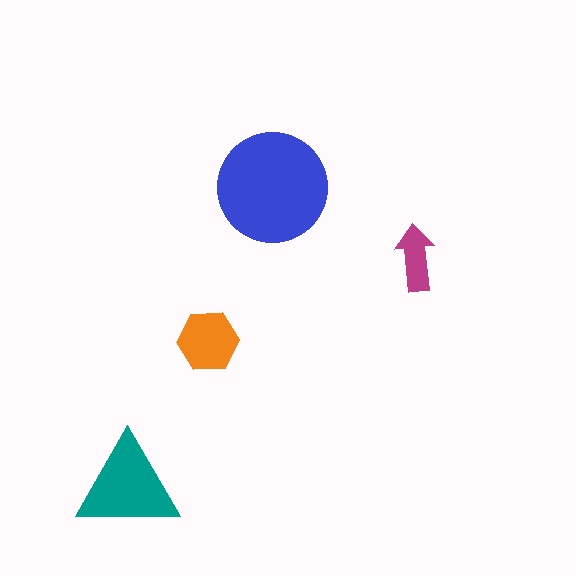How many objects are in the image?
There are 4 objects in the image.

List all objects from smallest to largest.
The magenta arrow, the orange hexagon, the teal triangle, the blue circle.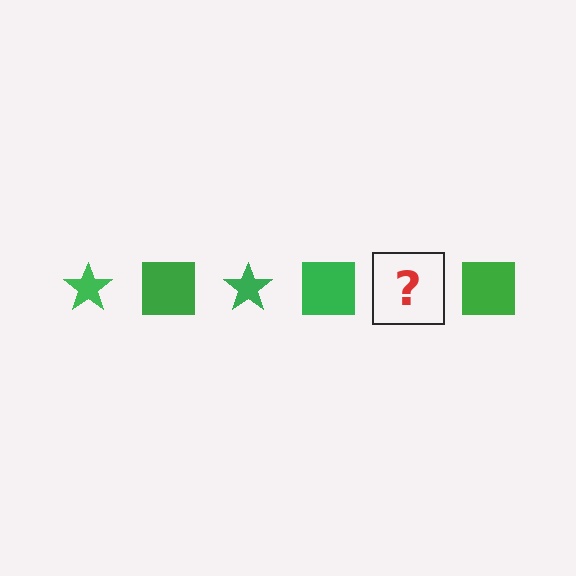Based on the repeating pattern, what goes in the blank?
The blank should be a green star.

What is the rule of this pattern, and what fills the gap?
The rule is that the pattern cycles through star, square shapes in green. The gap should be filled with a green star.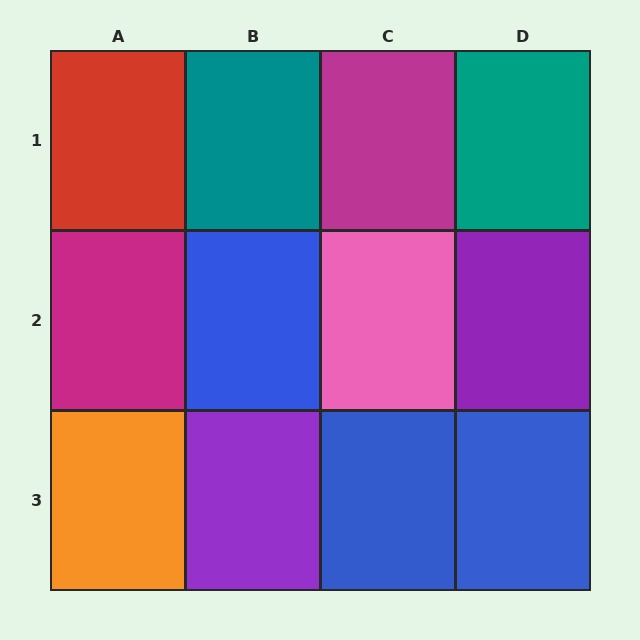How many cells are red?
1 cell is red.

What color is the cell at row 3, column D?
Blue.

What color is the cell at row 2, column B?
Blue.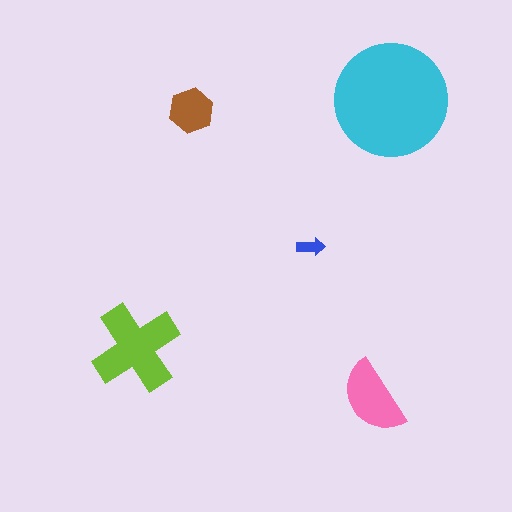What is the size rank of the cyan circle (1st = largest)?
1st.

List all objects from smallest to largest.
The blue arrow, the brown hexagon, the pink semicircle, the lime cross, the cyan circle.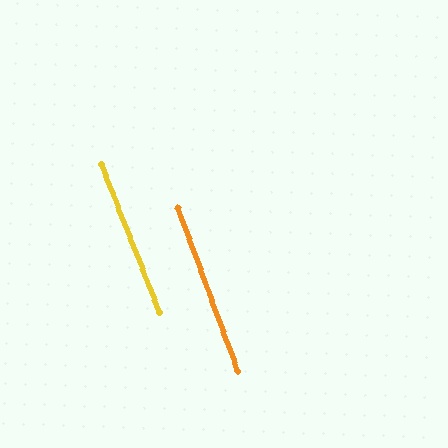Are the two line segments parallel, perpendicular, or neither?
Parallel — their directions differ by only 1.5°.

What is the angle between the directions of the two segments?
Approximately 1 degree.